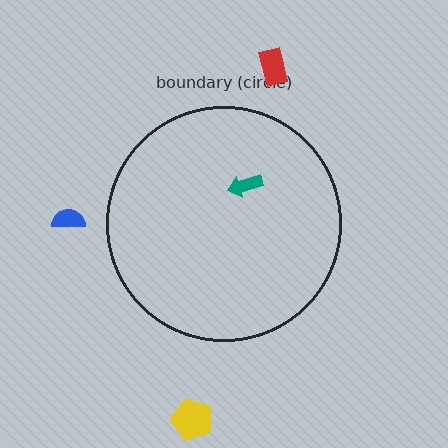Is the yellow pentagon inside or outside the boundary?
Outside.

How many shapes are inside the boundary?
1 inside, 3 outside.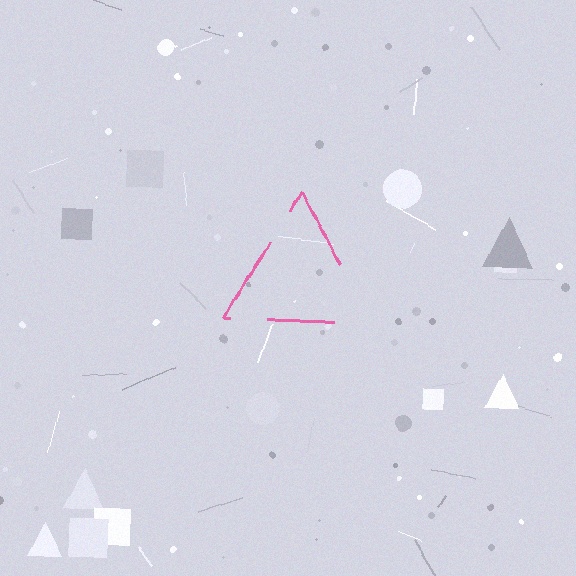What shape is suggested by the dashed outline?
The dashed outline suggests a triangle.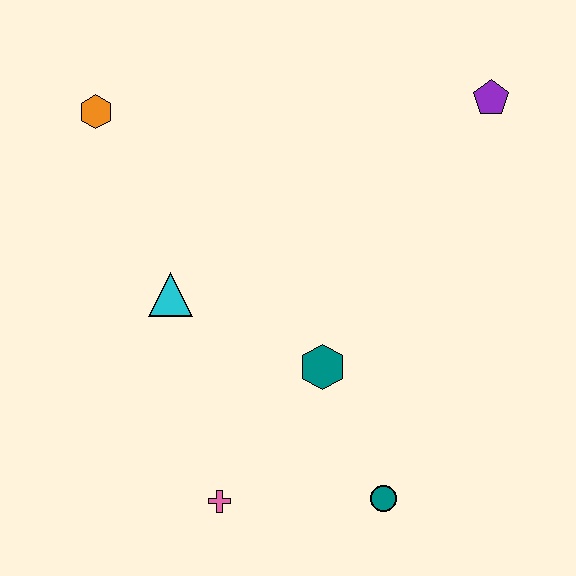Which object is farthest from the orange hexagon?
The teal circle is farthest from the orange hexagon.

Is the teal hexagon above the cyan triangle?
No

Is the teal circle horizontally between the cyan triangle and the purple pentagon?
Yes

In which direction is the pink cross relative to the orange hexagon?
The pink cross is below the orange hexagon.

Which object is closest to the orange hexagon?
The cyan triangle is closest to the orange hexagon.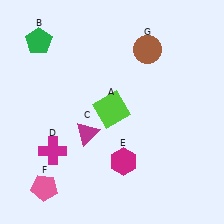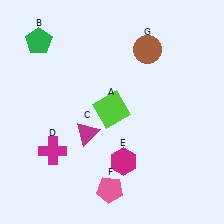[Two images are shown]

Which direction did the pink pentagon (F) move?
The pink pentagon (F) moved right.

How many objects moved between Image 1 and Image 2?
1 object moved between the two images.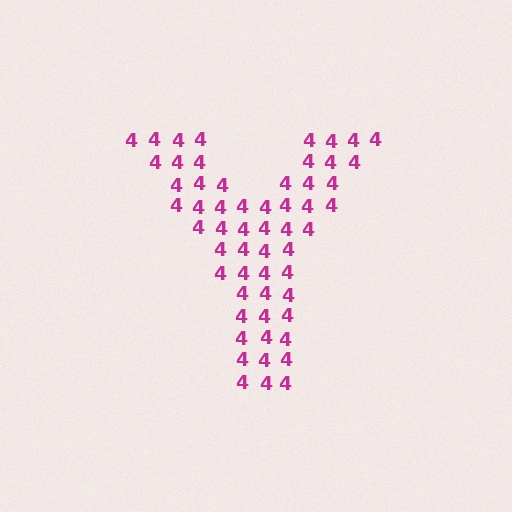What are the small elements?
The small elements are digit 4's.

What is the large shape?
The large shape is the letter Y.